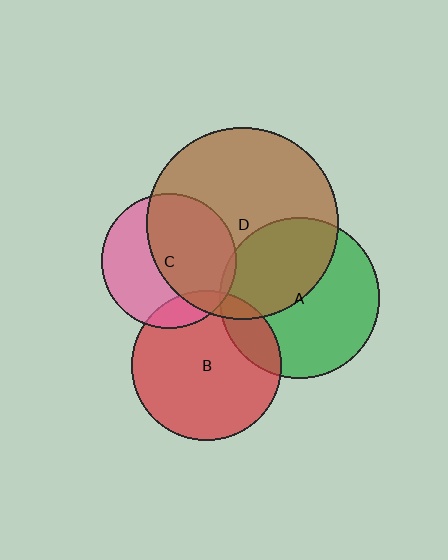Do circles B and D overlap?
Yes.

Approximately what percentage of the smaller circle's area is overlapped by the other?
Approximately 10%.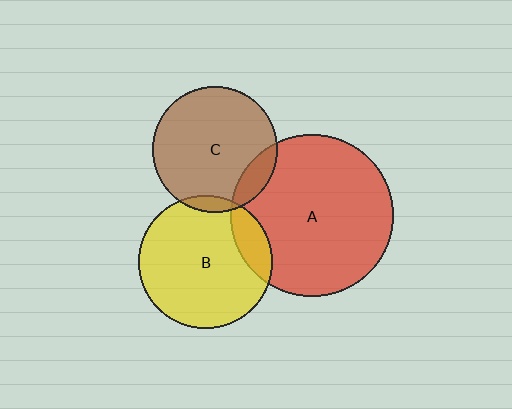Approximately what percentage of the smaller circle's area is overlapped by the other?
Approximately 5%.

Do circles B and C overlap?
Yes.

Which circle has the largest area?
Circle A (red).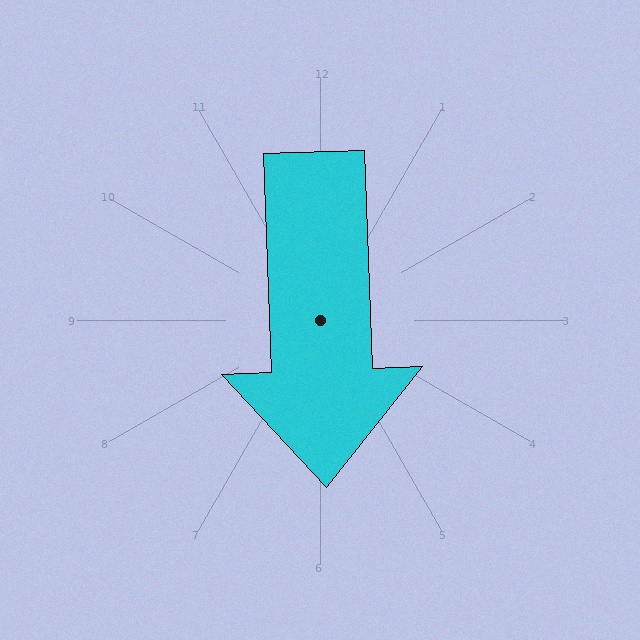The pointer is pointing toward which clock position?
Roughly 6 o'clock.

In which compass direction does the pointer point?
South.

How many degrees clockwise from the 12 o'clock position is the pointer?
Approximately 178 degrees.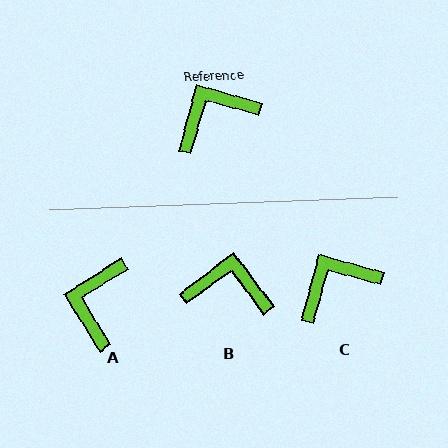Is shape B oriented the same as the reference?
No, it is off by about 38 degrees.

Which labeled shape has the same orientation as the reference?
C.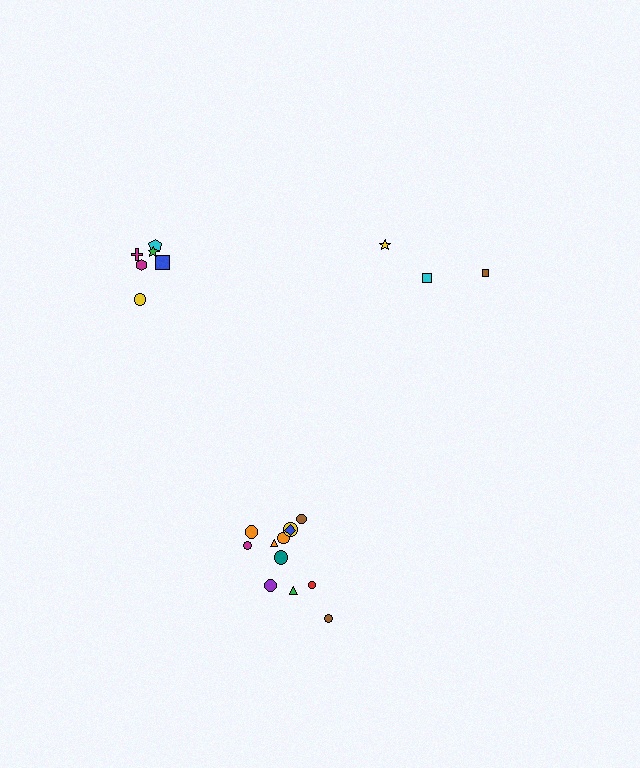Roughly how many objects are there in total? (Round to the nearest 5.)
Roughly 20 objects in total.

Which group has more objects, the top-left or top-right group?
The top-left group.